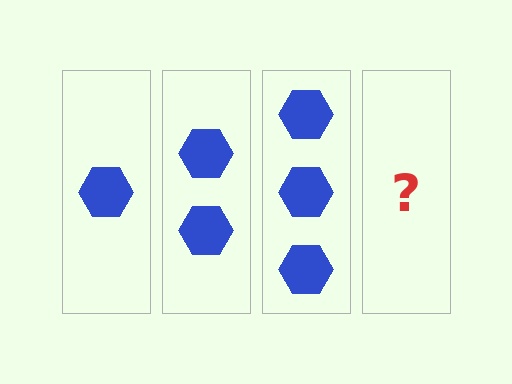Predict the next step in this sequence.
The next step is 4 hexagons.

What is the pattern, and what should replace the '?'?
The pattern is that each step adds one more hexagon. The '?' should be 4 hexagons.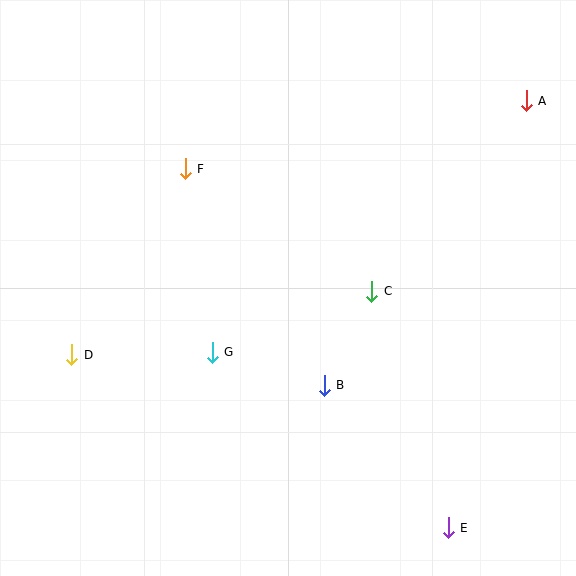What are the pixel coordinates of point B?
Point B is at (324, 385).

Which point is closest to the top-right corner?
Point A is closest to the top-right corner.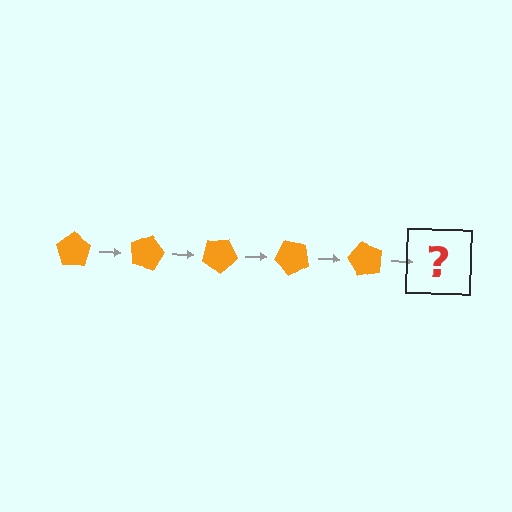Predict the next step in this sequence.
The next step is an orange pentagon rotated 75 degrees.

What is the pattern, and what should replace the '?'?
The pattern is that the pentagon rotates 15 degrees each step. The '?' should be an orange pentagon rotated 75 degrees.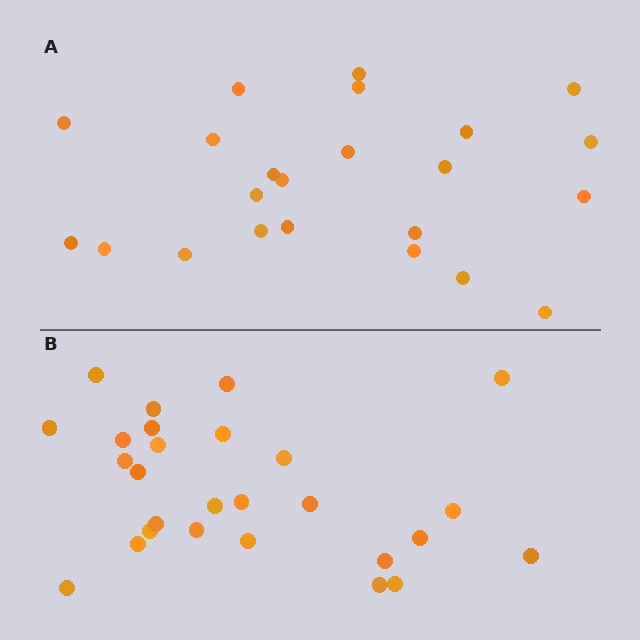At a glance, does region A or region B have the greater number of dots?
Region B (the bottom region) has more dots.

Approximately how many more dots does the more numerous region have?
Region B has about 4 more dots than region A.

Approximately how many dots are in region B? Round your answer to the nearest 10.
About 30 dots. (The exact count is 27, which rounds to 30.)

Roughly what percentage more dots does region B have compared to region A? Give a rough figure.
About 15% more.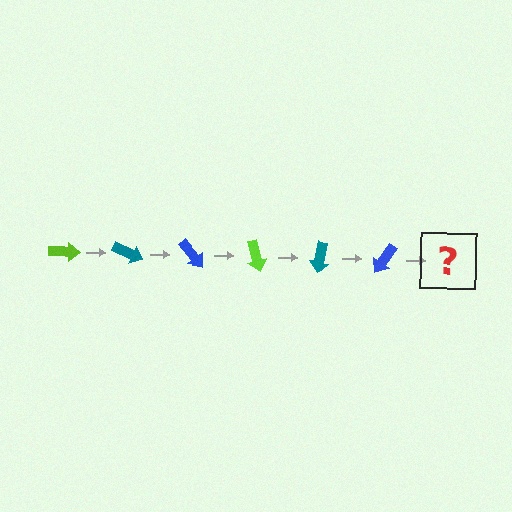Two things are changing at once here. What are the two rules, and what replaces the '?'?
The two rules are that it rotates 25 degrees each step and the color cycles through lime, teal, and blue. The '?' should be a lime arrow, rotated 150 degrees from the start.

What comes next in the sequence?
The next element should be a lime arrow, rotated 150 degrees from the start.